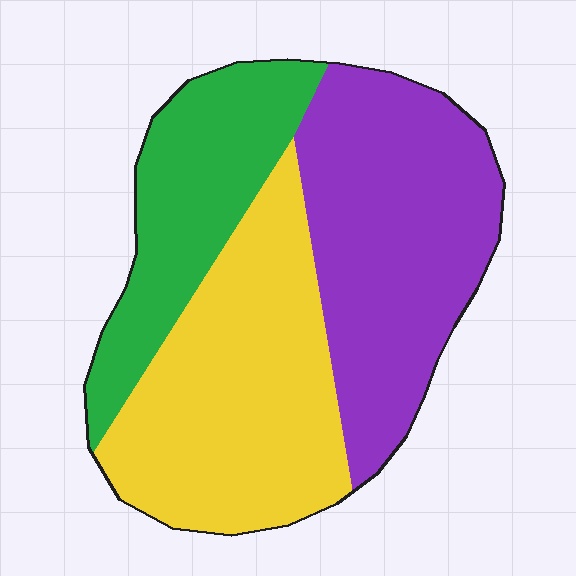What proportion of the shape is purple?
Purple takes up about three eighths (3/8) of the shape.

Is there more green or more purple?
Purple.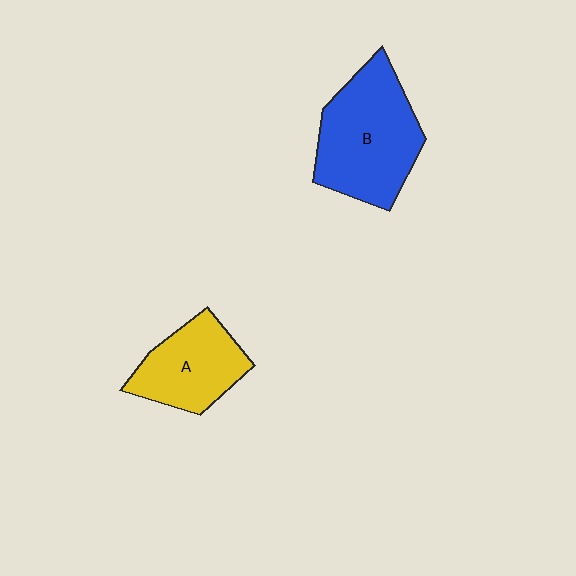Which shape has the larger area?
Shape B (blue).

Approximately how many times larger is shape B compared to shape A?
Approximately 1.5 times.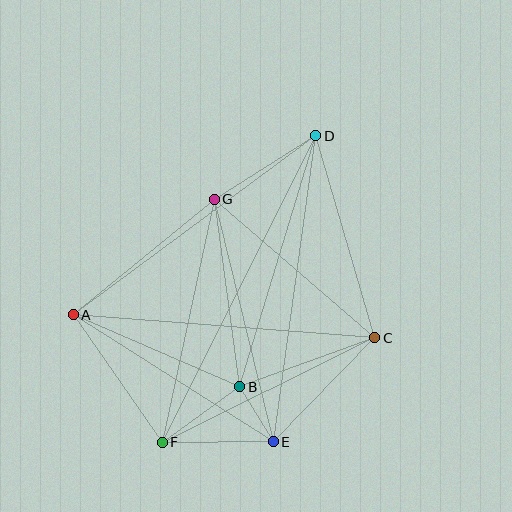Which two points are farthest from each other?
Points D and F are farthest from each other.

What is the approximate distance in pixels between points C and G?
The distance between C and G is approximately 212 pixels.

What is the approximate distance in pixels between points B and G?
The distance between B and G is approximately 189 pixels.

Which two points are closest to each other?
Points B and E are closest to each other.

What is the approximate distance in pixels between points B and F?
The distance between B and F is approximately 95 pixels.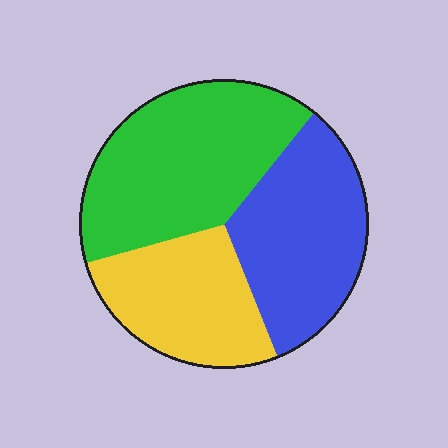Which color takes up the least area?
Yellow, at roughly 25%.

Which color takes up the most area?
Green, at roughly 40%.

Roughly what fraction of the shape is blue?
Blue covers around 35% of the shape.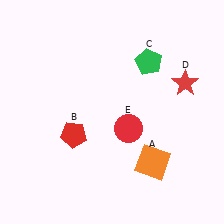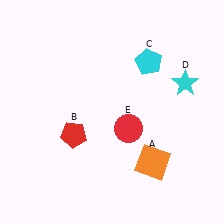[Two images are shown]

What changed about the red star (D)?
In Image 1, D is red. In Image 2, it changed to cyan.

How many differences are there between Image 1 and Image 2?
There are 2 differences between the two images.